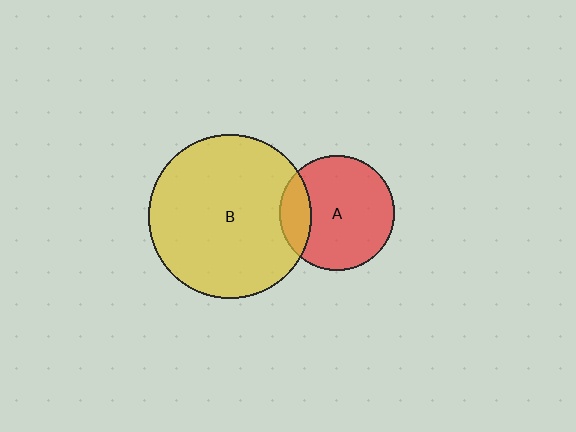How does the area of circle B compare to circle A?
Approximately 2.0 times.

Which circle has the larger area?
Circle B (yellow).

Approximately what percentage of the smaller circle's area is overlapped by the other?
Approximately 20%.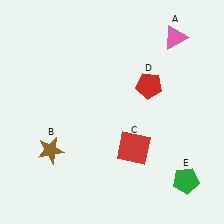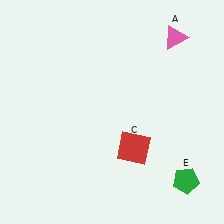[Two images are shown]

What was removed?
The brown star (B), the red pentagon (D) were removed in Image 2.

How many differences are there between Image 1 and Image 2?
There are 2 differences between the two images.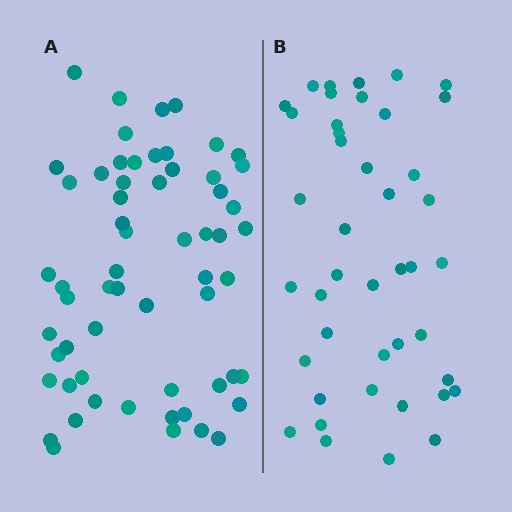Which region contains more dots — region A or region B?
Region A (the left region) has more dots.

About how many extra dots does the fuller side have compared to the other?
Region A has approximately 15 more dots than region B.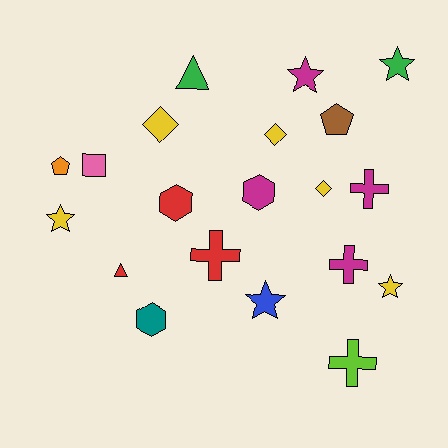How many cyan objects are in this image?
There are no cyan objects.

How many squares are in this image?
There is 1 square.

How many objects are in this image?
There are 20 objects.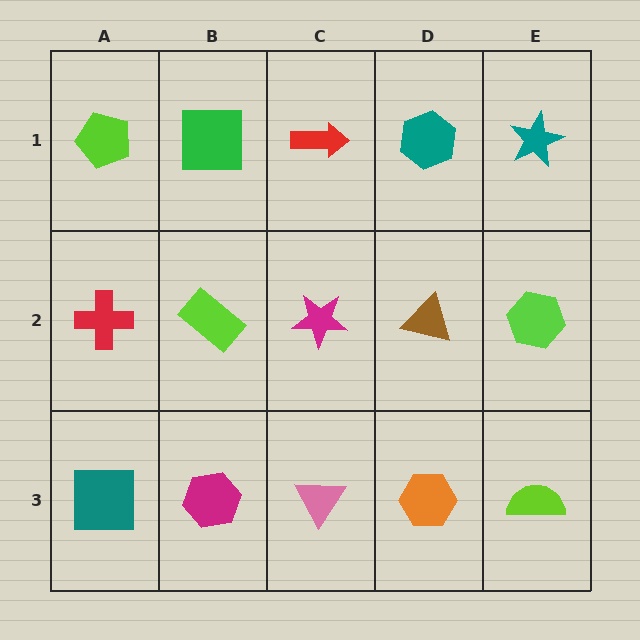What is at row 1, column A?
A lime pentagon.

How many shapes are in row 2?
5 shapes.